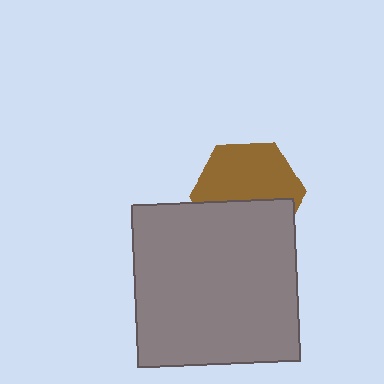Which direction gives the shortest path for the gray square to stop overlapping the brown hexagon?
Moving down gives the shortest separation.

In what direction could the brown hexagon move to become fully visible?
The brown hexagon could move up. That would shift it out from behind the gray square entirely.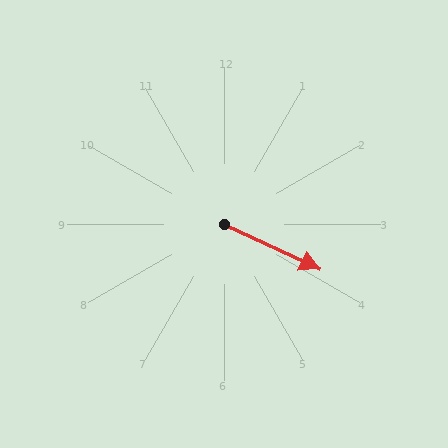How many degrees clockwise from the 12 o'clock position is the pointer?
Approximately 115 degrees.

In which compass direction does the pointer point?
Southeast.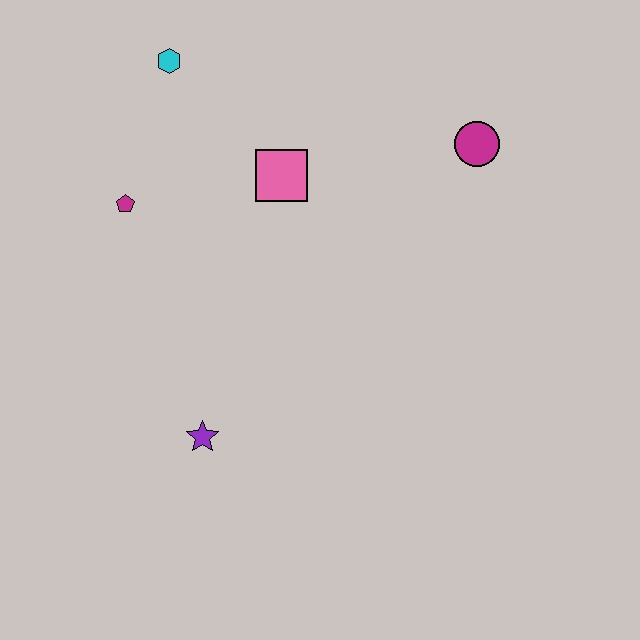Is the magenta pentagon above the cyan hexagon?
No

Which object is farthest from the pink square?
The purple star is farthest from the pink square.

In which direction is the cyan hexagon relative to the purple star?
The cyan hexagon is above the purple star.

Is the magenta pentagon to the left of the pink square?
Yes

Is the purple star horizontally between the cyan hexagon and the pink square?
Yes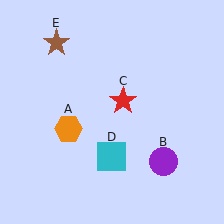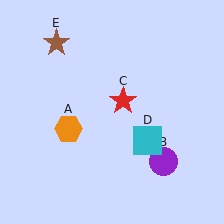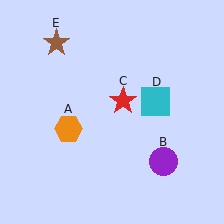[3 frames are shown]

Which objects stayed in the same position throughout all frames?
Orange hexagon (object A) and purple circle (object B) and red star (object C) and brown star (object E) remained stationary.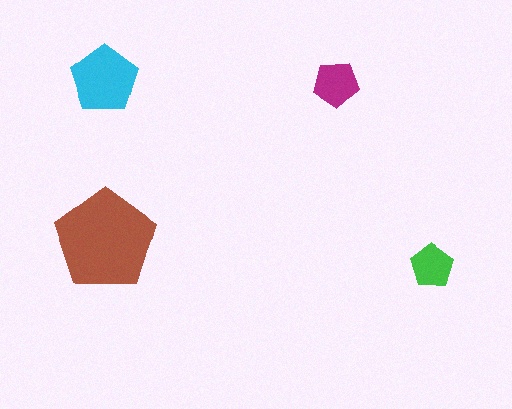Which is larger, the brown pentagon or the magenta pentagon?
The brown one.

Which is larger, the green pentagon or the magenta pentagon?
The magenta one.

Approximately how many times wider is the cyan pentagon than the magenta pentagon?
About 1.5 times wider.